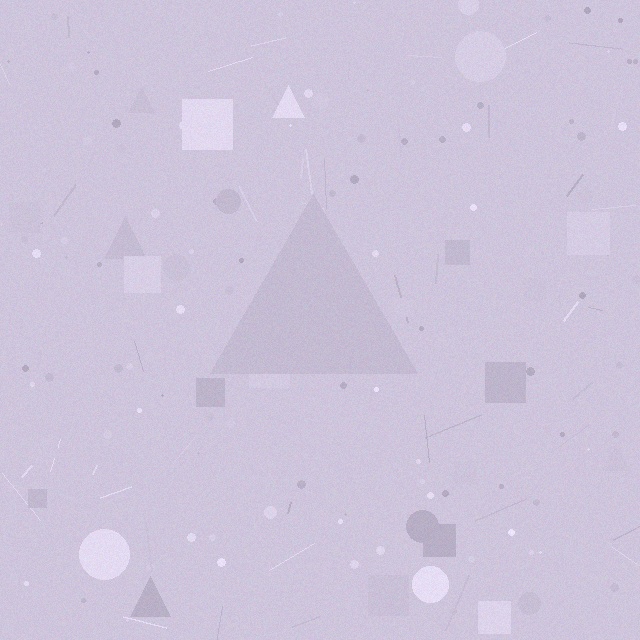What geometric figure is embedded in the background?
A triangle is embedded in the background.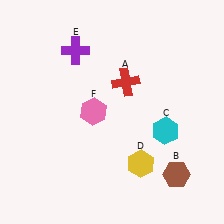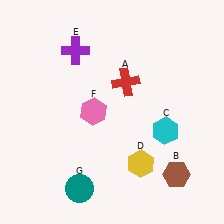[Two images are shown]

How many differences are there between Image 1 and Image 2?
There is 1 difference between the two images.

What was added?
A teal circle (G) was added in Image 2.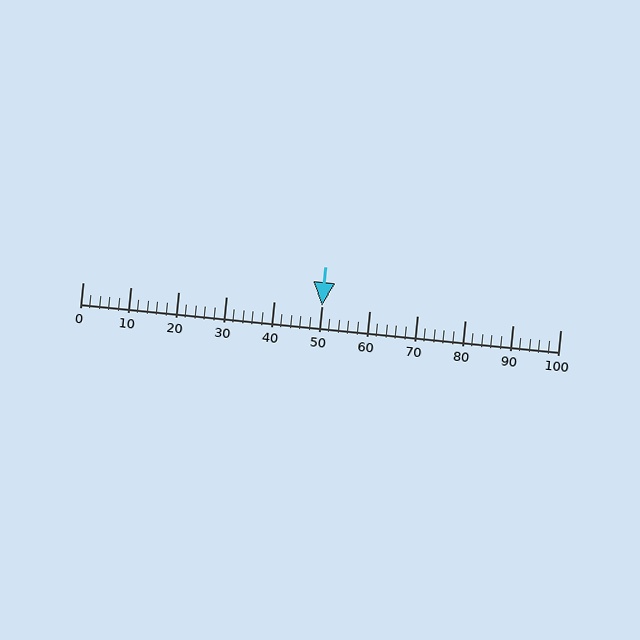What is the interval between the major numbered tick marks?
The major tick marks are spaced 10 units apart.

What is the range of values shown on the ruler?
The ruler shows values from 0 to 100.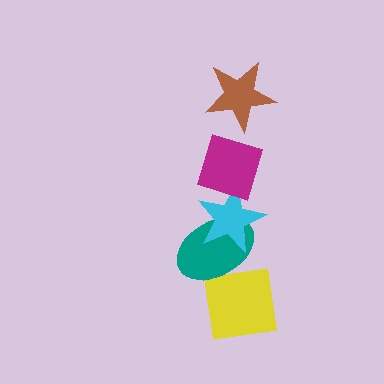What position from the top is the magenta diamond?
The magenta diamond is 2nd from the top.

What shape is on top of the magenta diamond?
The brown star is on top of the magenta diamond.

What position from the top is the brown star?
The brown star is 1st from the top.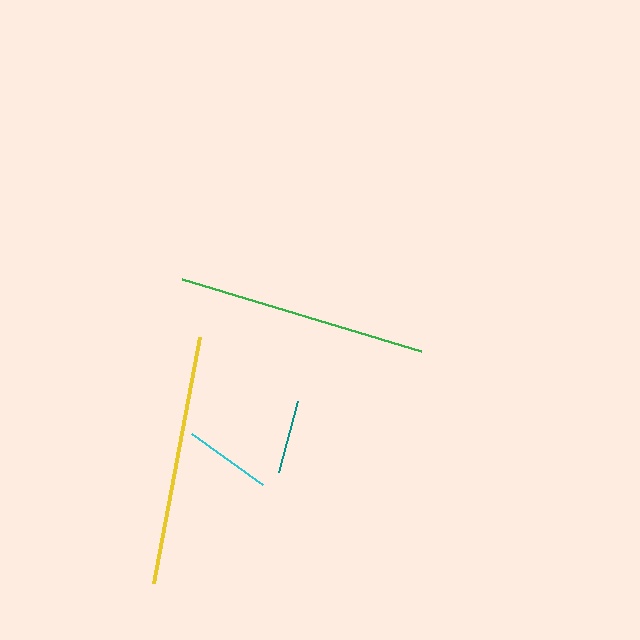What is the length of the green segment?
The green segment is approximately 249 pixels long.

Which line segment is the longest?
The yellow line is the longest at approximately 250 pixels.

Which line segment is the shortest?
The teal line is the shortest at approximately 73 pixels.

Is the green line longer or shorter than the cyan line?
The green line is longer than the cyan line.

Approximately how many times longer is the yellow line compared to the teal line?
The yellow line is approximately 3.4 times the length of the teal line.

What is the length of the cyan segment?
The cyan segment is approximately 87 pixels long.